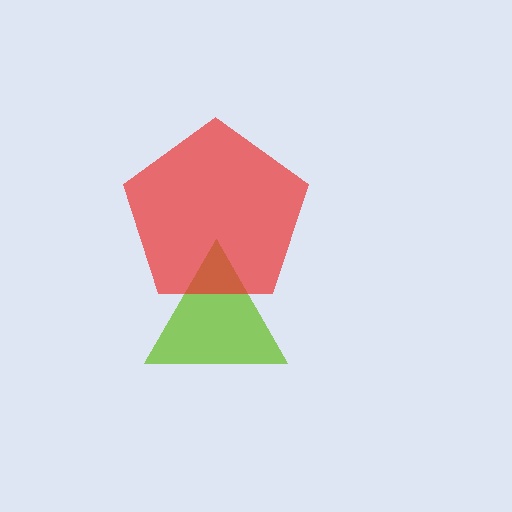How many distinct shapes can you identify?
There are 2 distinct shapes: a lime triangle, a red pentagon.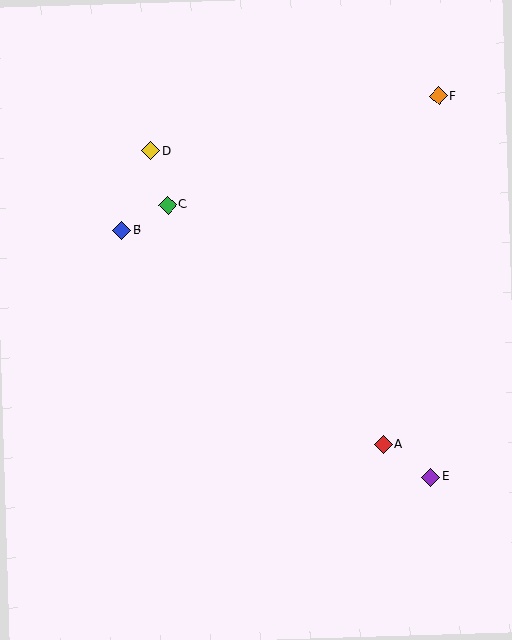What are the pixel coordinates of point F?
Point F is at (439, 96).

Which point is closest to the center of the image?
Point C at (168, 205) is closest to the center.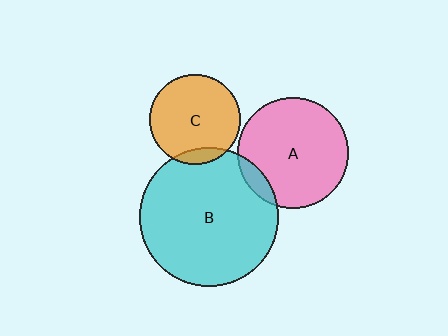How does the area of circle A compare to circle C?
Approximately 1.5 times.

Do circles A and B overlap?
Yes.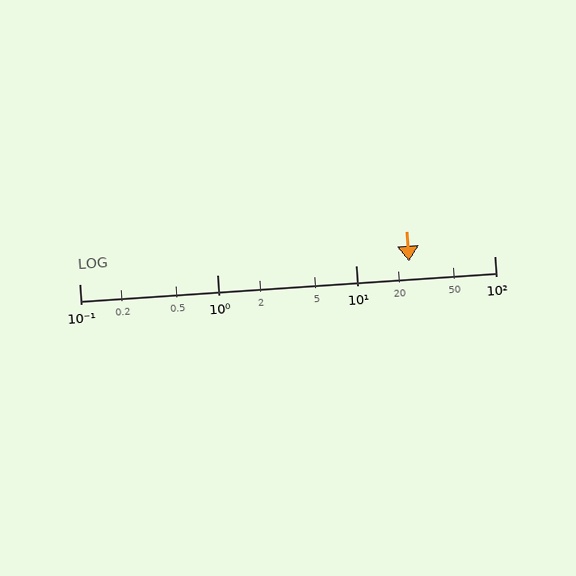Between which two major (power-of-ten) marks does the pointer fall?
The pointer is between 10 and 100.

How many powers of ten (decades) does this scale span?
The scale spans 3 decades, from 0.1 to 100.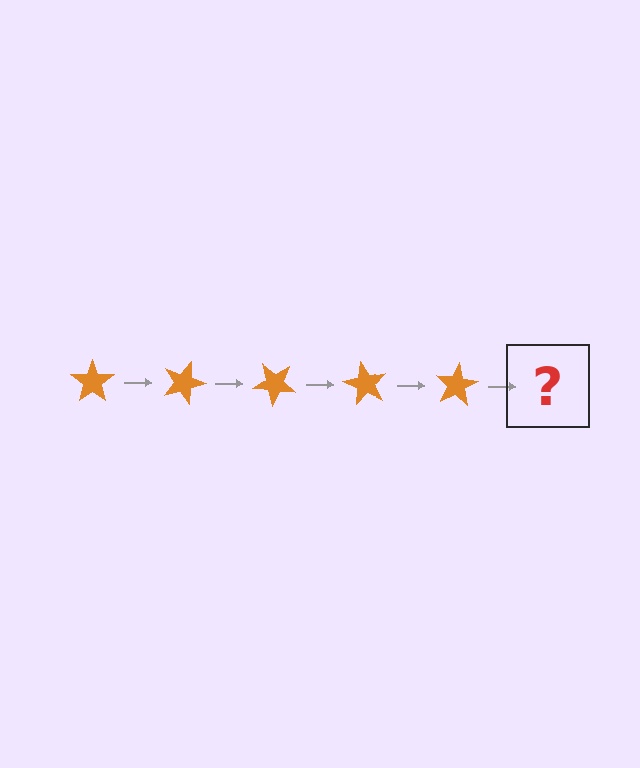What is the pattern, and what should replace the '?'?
The pattern is that the star rotates 20 degrees each step. The '?' should be an orange star rotated 100 degrees.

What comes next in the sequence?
The next element should be an orange star rotated 100 degrees.